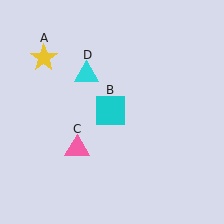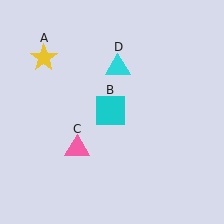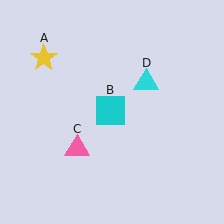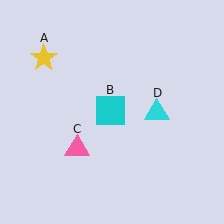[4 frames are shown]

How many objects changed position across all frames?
1 object changed position: cyan triangle (object D).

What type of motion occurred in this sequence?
The cyan triangle (object D) rotated clockwise around the center of the scene.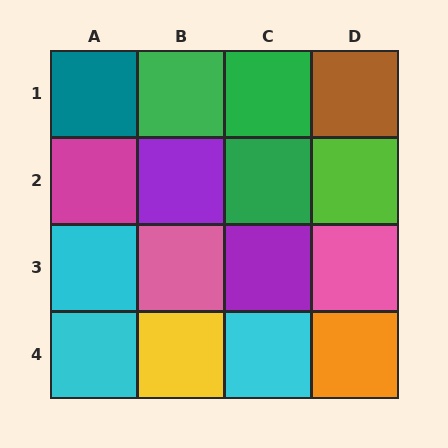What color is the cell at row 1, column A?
Teal.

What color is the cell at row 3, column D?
Pink.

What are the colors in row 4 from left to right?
Cyan, yellow, cyan, orange.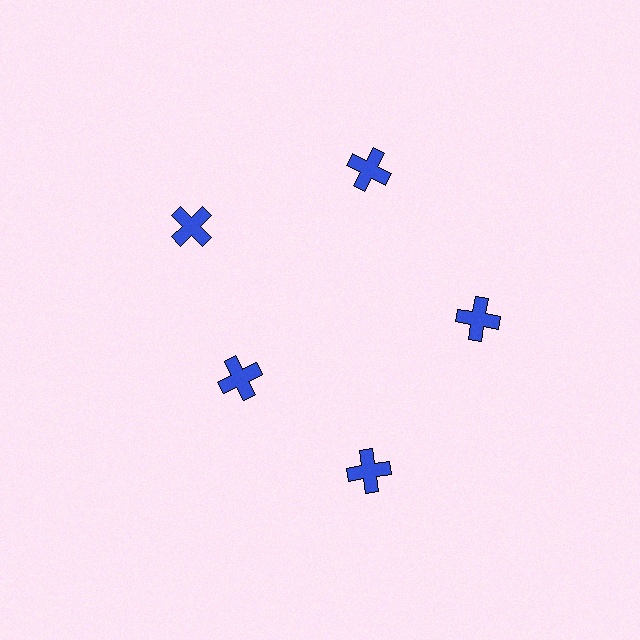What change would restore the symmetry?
The symmetry would be restored by moving it outward, back onto the ring so that all 5 crosses sit at equal angles and equal distance from the center.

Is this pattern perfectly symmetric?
No. The 5 blue crosses are arranged in a ring, but one element near the 8 o'clock position is pulled inward toward the center, breaking the 5-fold rotational symmetry.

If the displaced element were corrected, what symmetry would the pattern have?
It would have 5-fold rotational symmetry — the pattern would map onto itself every 72 degrees.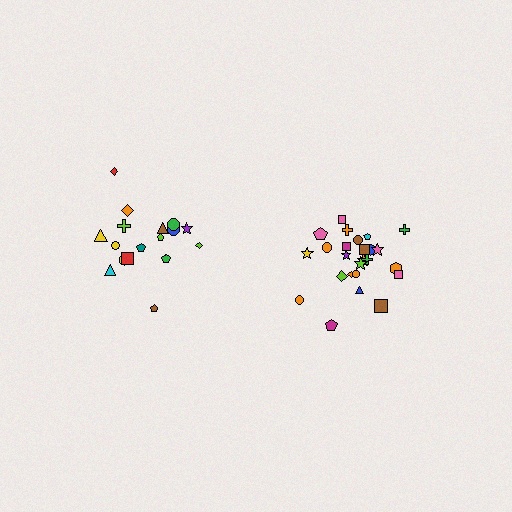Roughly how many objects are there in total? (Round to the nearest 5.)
Roughly 45 objects in total.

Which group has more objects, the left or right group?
The right group.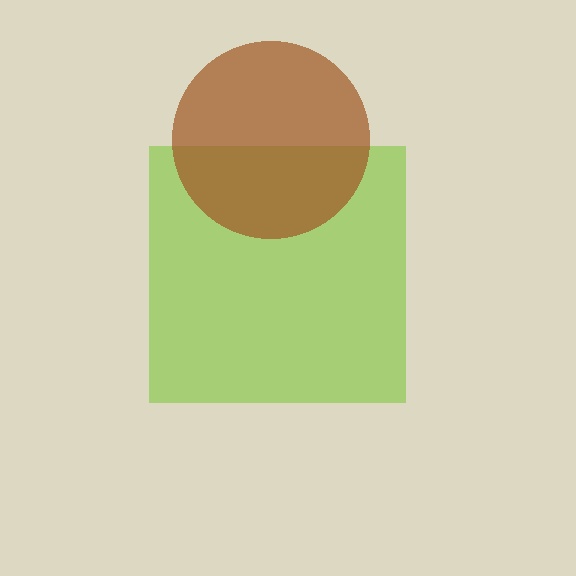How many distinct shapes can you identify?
There are 2 distinct shapes: a lime square, a brown circle.